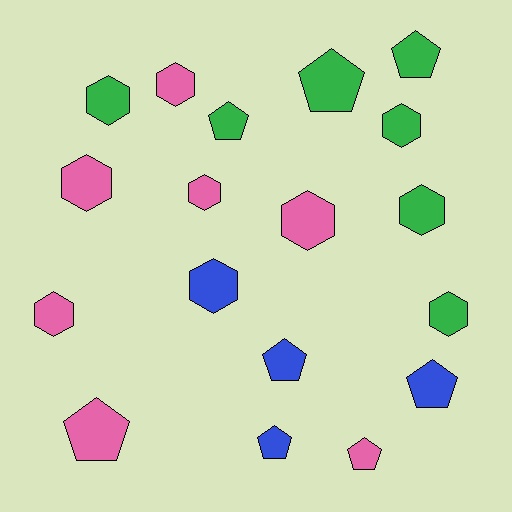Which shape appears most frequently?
Hexagon, with 10 objects.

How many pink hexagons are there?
There are 5 pink hexagons.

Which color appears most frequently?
Pink, with 7 objects.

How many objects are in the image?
There are 18 objects.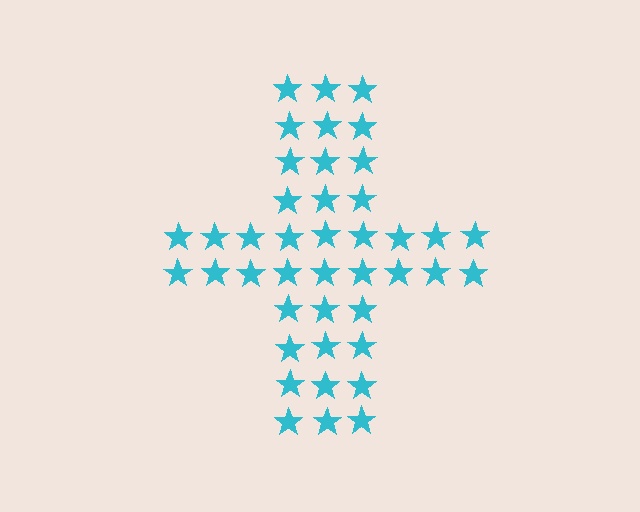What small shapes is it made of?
It is made of small stars.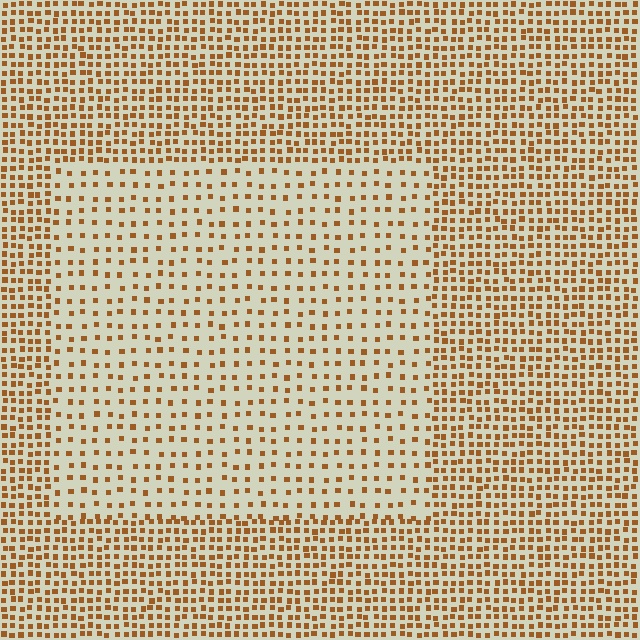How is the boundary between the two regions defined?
The boundary is defined by a change in element density (approximately 2.2x ratio). All elements are the same color, size, and shape.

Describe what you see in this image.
The image contains small brown elements arranged at two different densities. A rectangle-shaped region is visible where the elements are less densely packed than the surrounding area.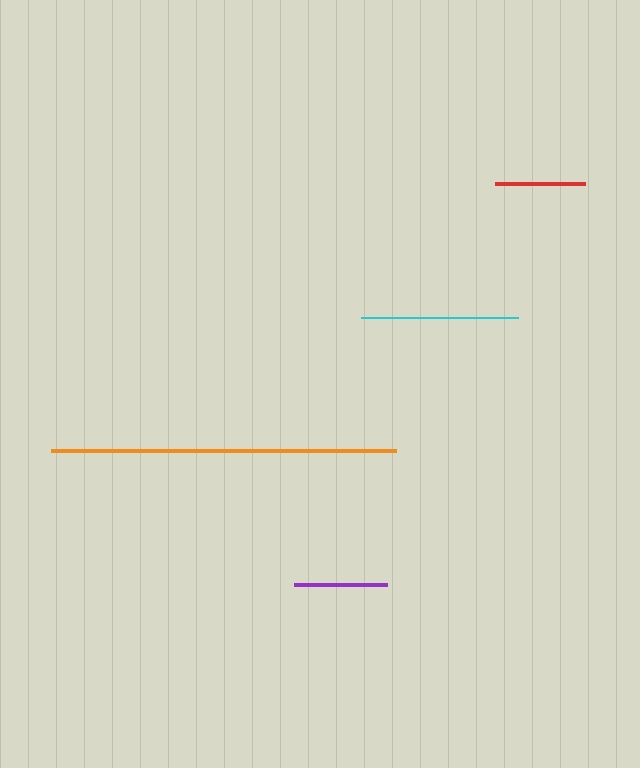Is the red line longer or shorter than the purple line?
The purple line is longer than the red line.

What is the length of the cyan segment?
The cyan segment is approximately 158 pixels long.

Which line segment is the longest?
The orange line is the longest at approximately 345 pixels.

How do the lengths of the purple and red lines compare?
The purple and red lines are approximately the same length.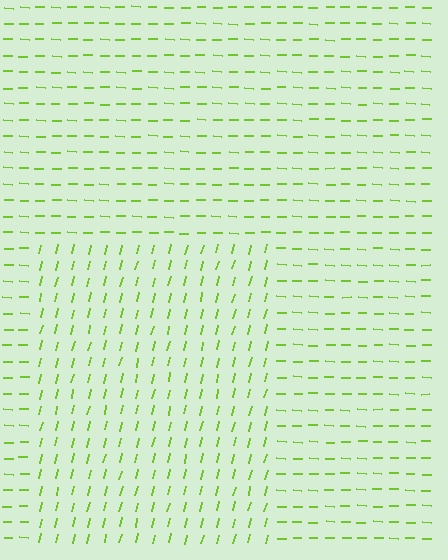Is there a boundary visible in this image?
Yes, there is a texture boundary formed by a change in line orientation.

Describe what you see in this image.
The image is filled with small lime line segments. A rectangle region in the image has lines oriented differently from the surrounding lines, creating a visible texture boundary.